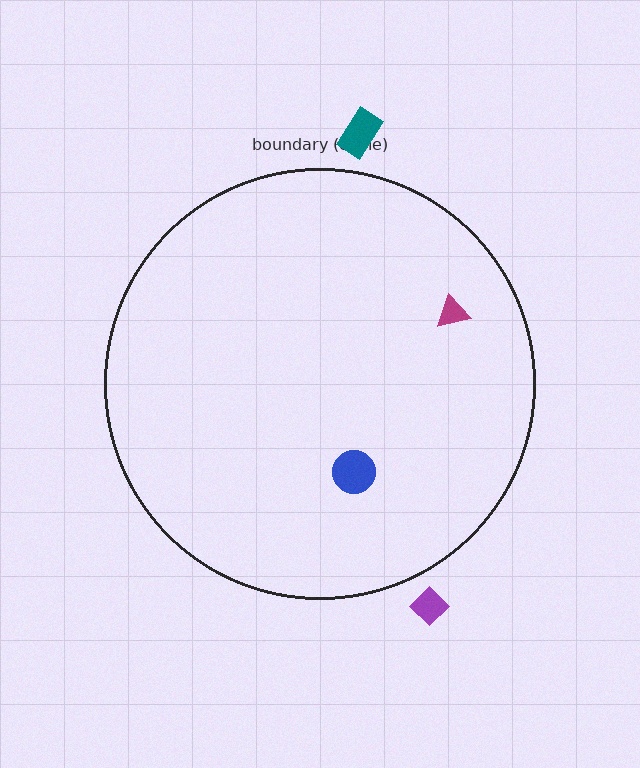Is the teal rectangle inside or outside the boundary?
Outside.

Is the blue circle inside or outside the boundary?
Inside.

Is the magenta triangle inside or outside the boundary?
Inside.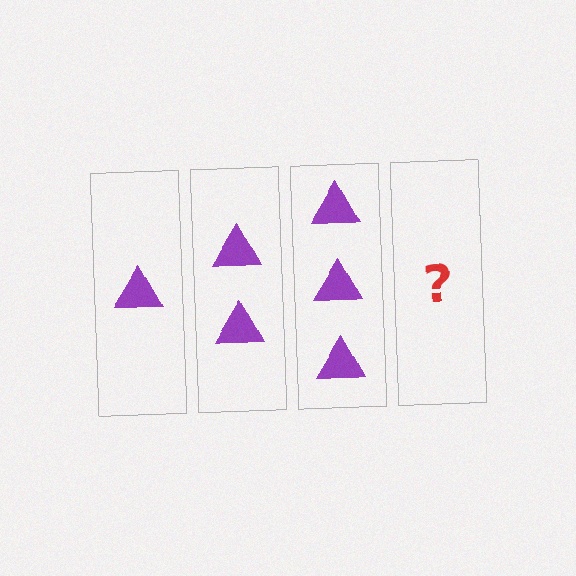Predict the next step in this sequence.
The next step is 4 triangles.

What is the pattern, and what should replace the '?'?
The pattern is that each step adds one more triangle. The '?' should be 4 triangles.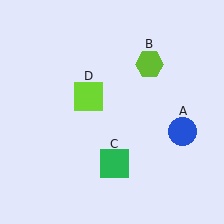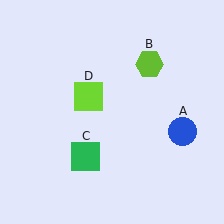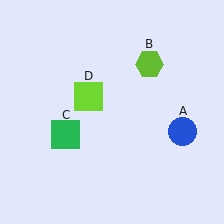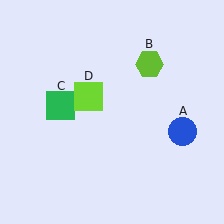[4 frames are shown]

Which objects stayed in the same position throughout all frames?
Blue circle (object A) and lime hexagon (object B) and lime square (object D) remained stationary.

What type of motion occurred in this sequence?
The green square (object C) rotated clockwise around the center of the scene.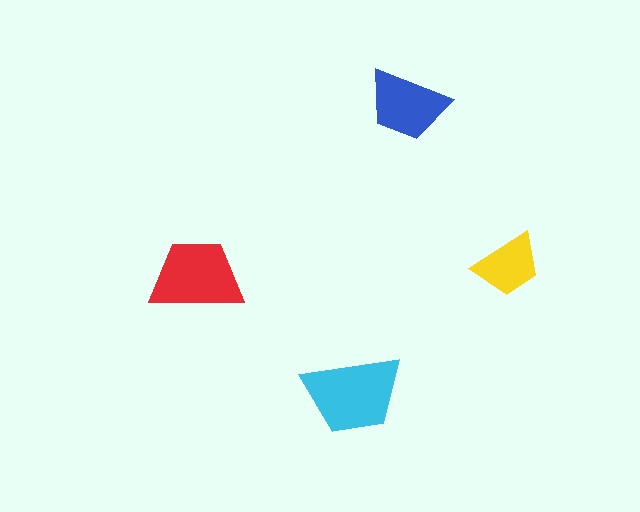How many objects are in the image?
There are 4 objects in the image.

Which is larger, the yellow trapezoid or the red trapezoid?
The red one.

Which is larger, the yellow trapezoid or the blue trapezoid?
The blue one.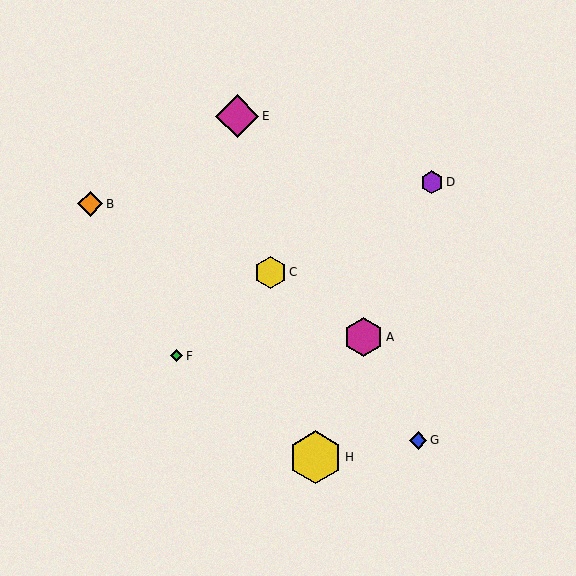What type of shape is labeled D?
Shape D is a purple hexagon.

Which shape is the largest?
The yellow hexagon (labeled H) is the largest.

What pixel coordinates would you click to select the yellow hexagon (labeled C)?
Click at (270, 272) to select the yellow hexagon C.